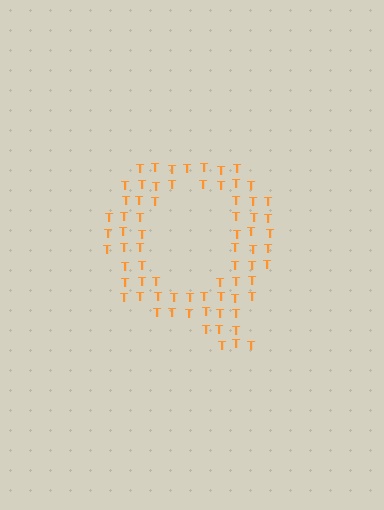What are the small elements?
The small elements are letter T's.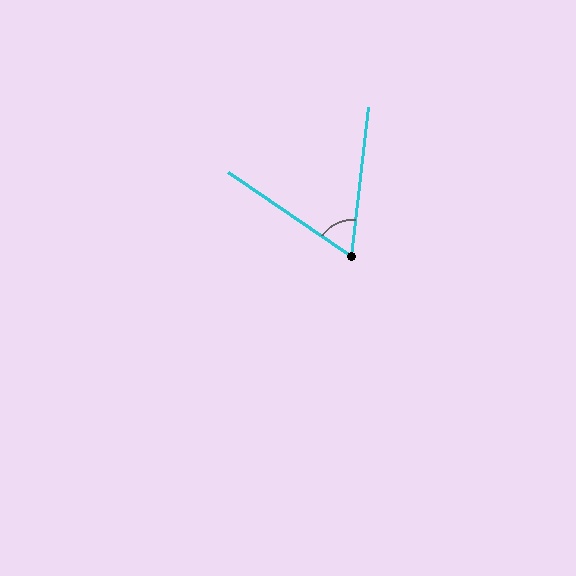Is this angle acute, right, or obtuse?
It is acute.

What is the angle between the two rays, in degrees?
Approximately 62 degrees.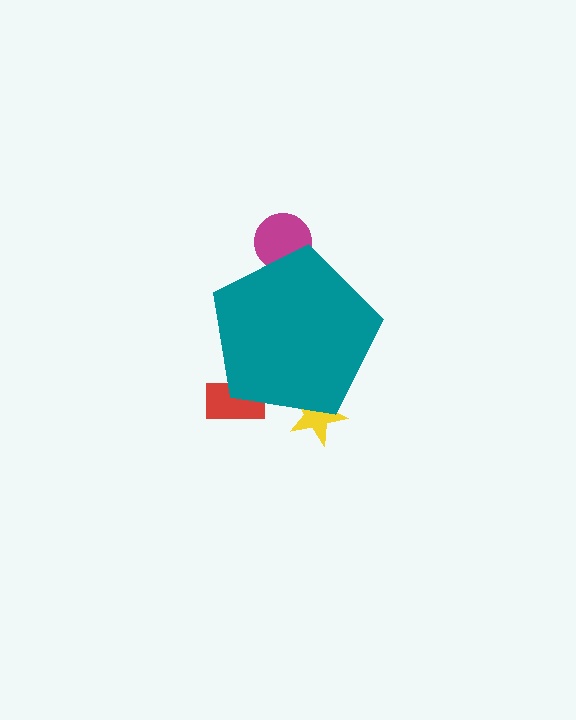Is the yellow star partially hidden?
Yes, the yellow star is partially hidden behind the teal pentagon.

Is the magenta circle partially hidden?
Yes, the magenta circle is partially hidden behind the teal pentagon.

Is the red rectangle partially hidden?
Yes, the red rectangle is partially hidden behind the teal pentagon.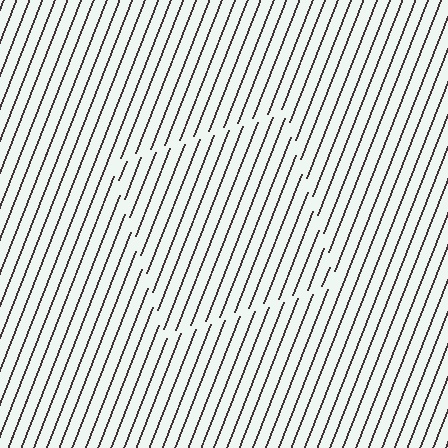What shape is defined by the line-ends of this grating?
An illusory square. The interior of the shape contains the same grating, shifted by half a period — the contour is defined by the phase discontinuity where line-ends from the inner and outer gratings abut.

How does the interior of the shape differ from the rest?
The interior of the shape contains the same grating, shifted by half a period — the contour is defined by the phase discontinuity where line-ends from the inner and outer gratings abut.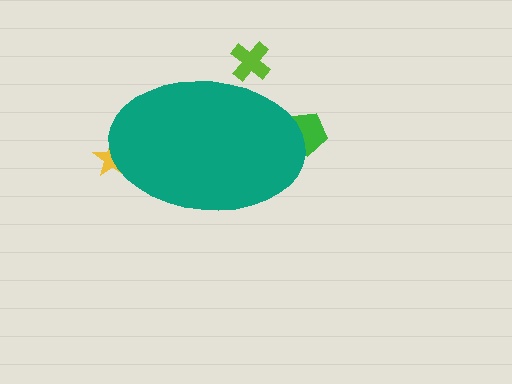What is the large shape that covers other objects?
A teal ellipse.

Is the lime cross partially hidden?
Yes, the lime cross is partially hidden behind the teal ellipse.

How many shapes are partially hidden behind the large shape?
3 shapes are partially hidden.